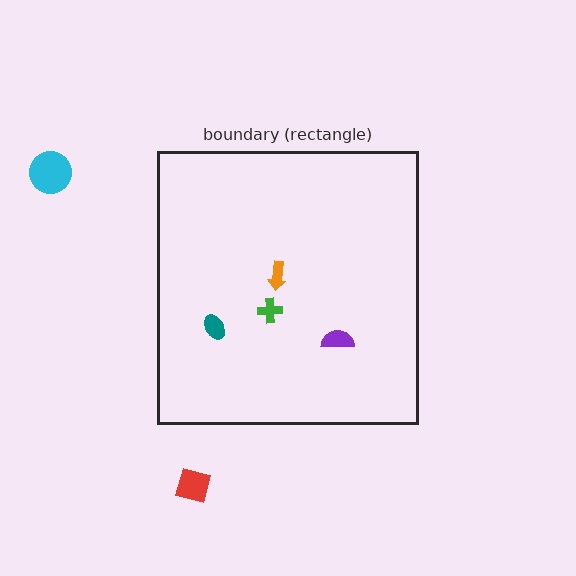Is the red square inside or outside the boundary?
Outside.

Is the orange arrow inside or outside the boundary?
Inside.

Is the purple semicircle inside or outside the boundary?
Inside.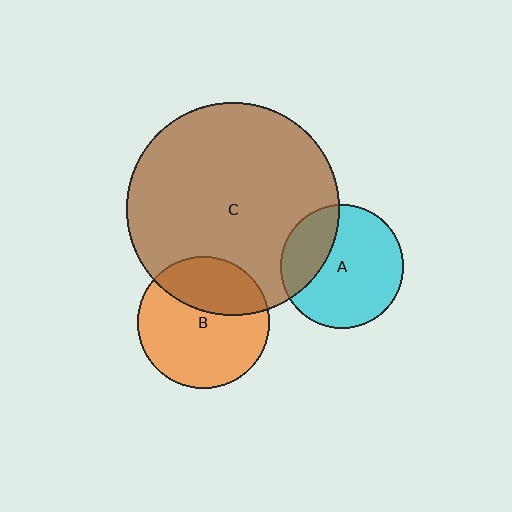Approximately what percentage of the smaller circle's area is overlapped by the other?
Approximately 35%.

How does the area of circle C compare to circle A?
Approximately 3.0 times.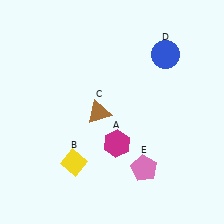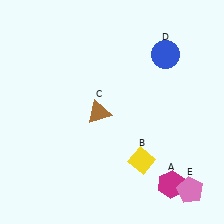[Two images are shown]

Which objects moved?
The objects that moved are: the magenta hexagon (A), the yellow diamond (B), the pink pentagon (E).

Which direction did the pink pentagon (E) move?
The pink pentagon (E) moved right.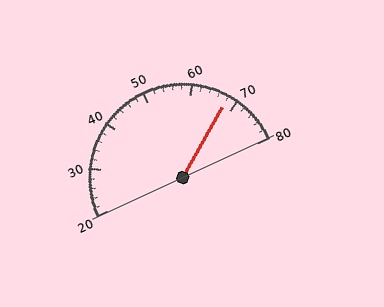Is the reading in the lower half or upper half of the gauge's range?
The reading is in the upper half of the range (20 to 80).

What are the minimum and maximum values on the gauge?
The gauge ranges from 20 to 80.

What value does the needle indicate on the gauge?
The needle indicates approximately 68.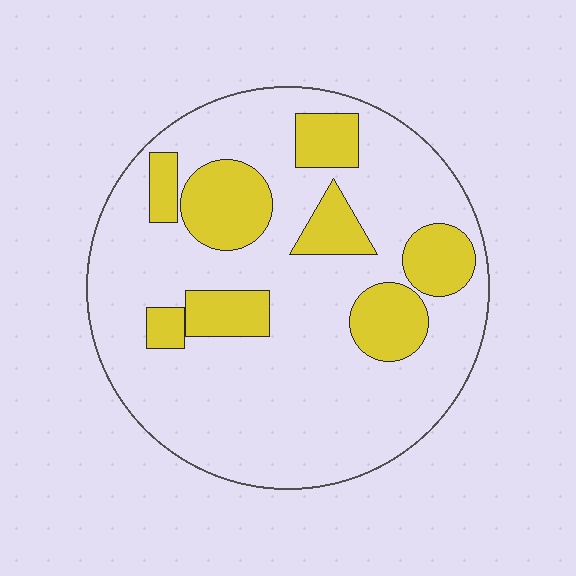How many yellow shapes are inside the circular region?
8.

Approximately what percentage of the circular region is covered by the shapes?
Approximately 25%.